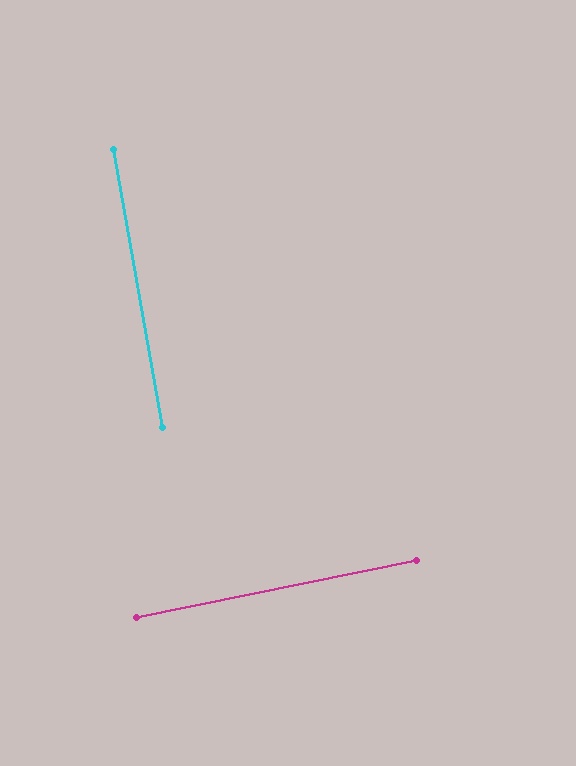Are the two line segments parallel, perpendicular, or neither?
Perpendicular — they meet at approximately 89°.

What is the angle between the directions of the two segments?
Approximately 89 degrees.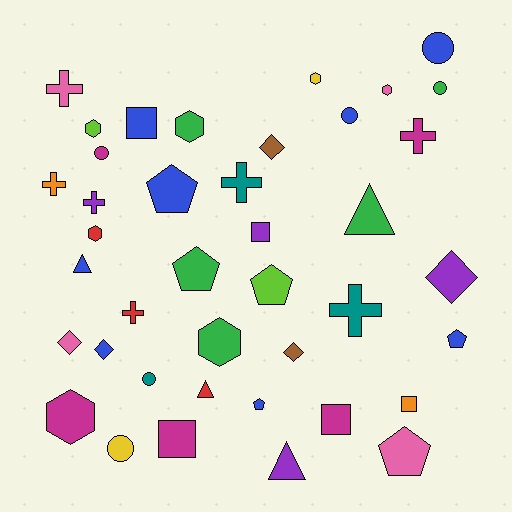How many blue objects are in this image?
There are 8 blue objects.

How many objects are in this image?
There are 40 objects.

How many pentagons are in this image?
There are 6 pentagons.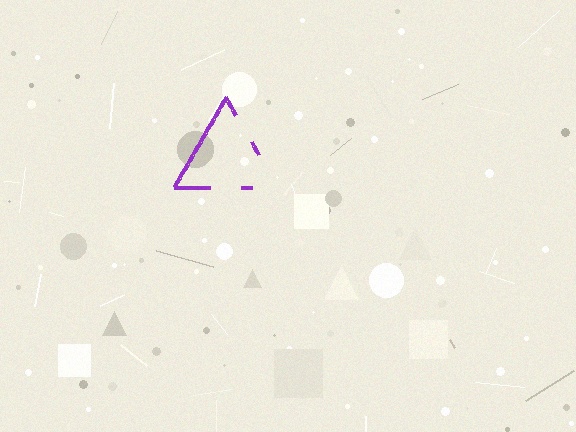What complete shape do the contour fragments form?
The contour fragments form a triangle.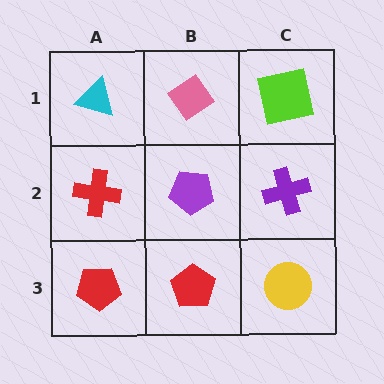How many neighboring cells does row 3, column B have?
3.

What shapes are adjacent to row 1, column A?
A red cross (row 2, column A), a pink diamond (row 1, column B).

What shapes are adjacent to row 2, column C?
A lime square (row 1, column C), a yellow circle (row 3, column C), a purple pentagon (row 2, column B).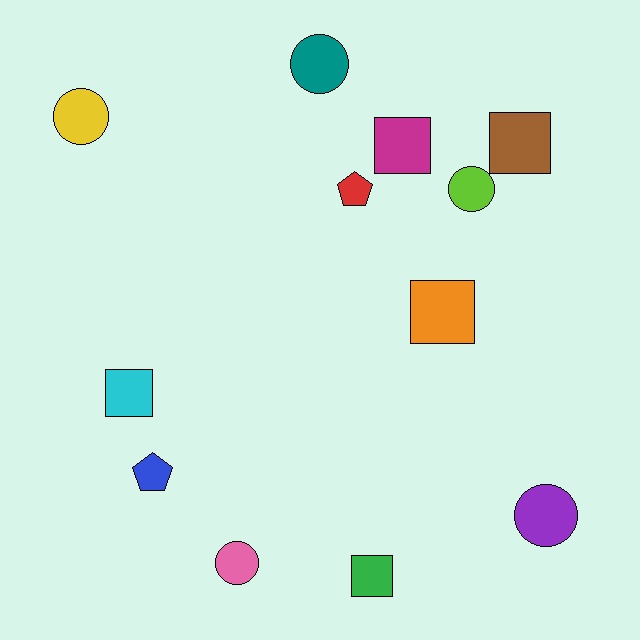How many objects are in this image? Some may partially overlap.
There are 12 objects.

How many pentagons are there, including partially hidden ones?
There are 2 pentagons.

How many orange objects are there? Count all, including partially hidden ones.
There is 1 orange object.